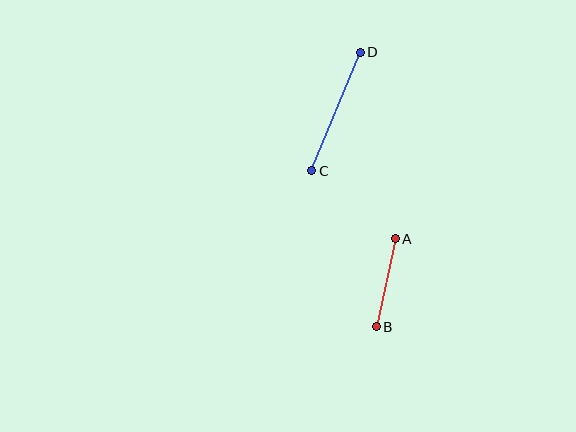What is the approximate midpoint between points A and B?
The midpoint is at approximately (386, 283) pixels.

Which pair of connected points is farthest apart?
Points C and D are farthest apart.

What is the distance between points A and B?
The distance is approximately 90 pixels.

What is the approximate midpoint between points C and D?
The midpoint is at approximately (336, 112) pixels.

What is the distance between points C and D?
The distance is approximately 128 pixels.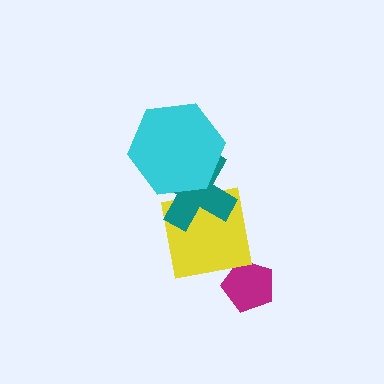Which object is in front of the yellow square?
The teal cross is in front of the yellow square.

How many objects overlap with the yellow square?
1 object overlaps with the yellow square.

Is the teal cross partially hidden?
Yes, it is partially covered by another shape.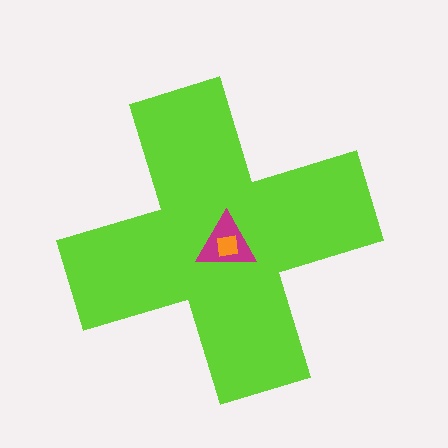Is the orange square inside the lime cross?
Yes.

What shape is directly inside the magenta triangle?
The orange square.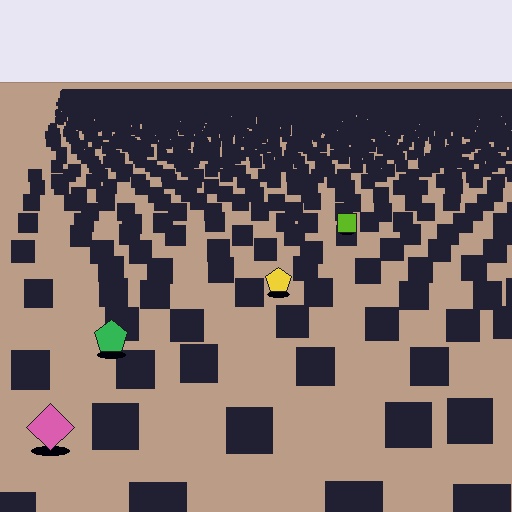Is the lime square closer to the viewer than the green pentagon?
No. The green pentagon is closer — you can tell from the texture gradient: the ground texture is coarser near it.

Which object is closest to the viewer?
The pink diamond is closest. The texture marks near it are larger and more spread out.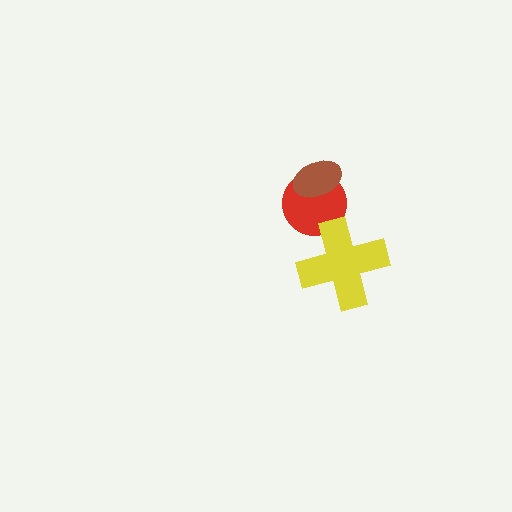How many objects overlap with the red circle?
2 objects overlap with the red circle.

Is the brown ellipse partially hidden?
No, no other shape covers it.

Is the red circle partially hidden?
Yes, it is partially covered by another shape.